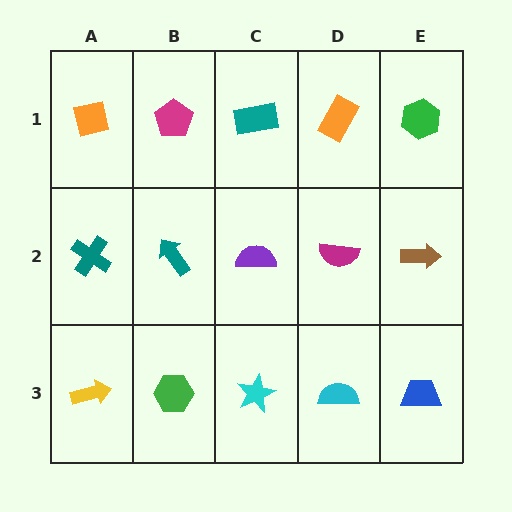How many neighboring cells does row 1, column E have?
2.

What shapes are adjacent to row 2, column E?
A green hexagon (row 1, column E), a blue trapezoid (row 3, column E), a magenta semicircle (row 2, column D).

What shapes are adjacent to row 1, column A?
A teal cross (row 2, column A), a magenta pentagon (row 1, column B).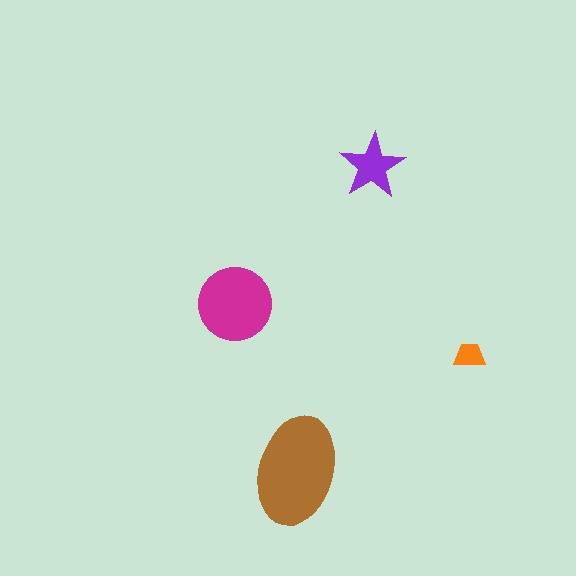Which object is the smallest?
The orange trapezoid.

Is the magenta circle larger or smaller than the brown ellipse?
Smaller.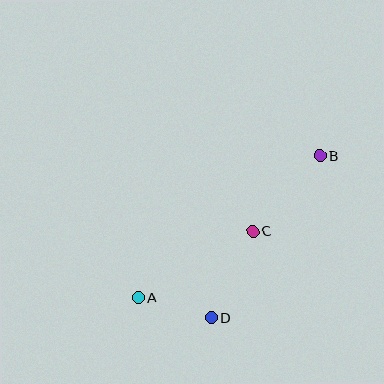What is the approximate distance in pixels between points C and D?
The distance between C and D is approximately 96 pixels.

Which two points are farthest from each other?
Points A and B are farthest from each other.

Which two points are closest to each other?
Points A and D are closest to each other.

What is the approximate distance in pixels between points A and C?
The distance between A and C is approximately 132 pixels.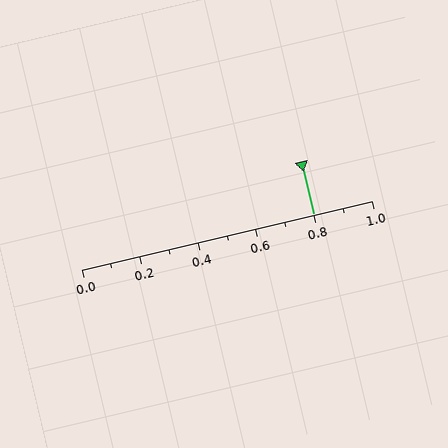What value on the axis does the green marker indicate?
The marker indicates approximately 0.8.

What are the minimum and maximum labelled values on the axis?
The axis runs from 0.0 to 1.0.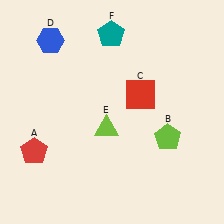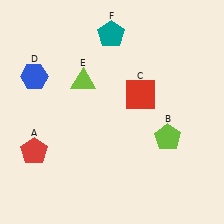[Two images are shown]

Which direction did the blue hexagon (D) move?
The blue hexagon (D) moved down.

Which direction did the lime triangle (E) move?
The lime triangle (E) moved up.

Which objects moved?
The objects that moved are: the blue hexagon (D), the lime triangle (E).